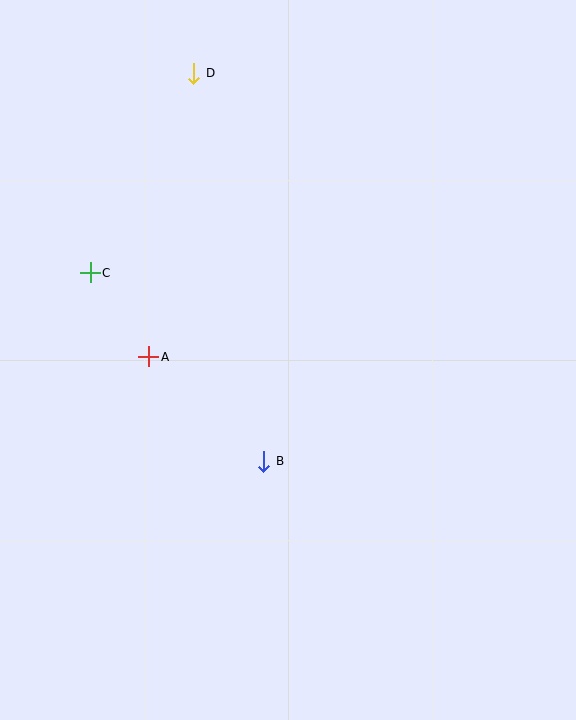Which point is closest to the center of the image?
Point B at (264, 461) is closest to the center.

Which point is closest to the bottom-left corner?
Point B is closest to the bottom-left corner.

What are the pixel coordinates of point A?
Point A is at (149, 357).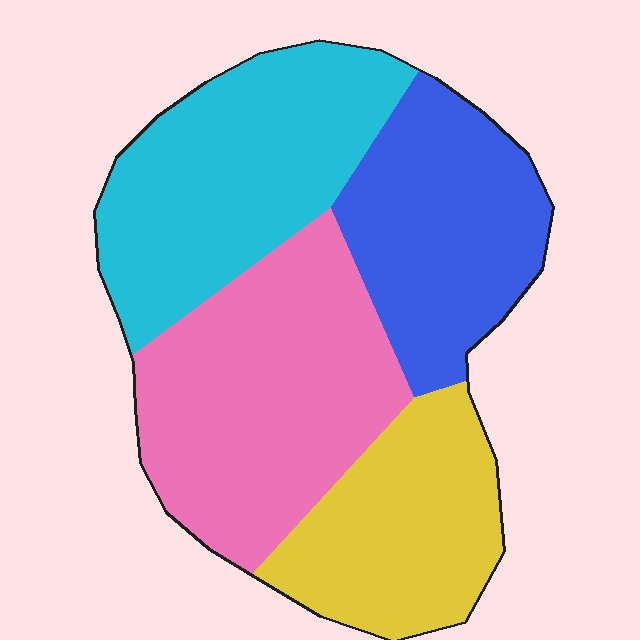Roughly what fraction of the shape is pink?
Pink covers about 30% of the shape.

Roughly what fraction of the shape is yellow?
Yellow takes up between a sixth and a third of the shape.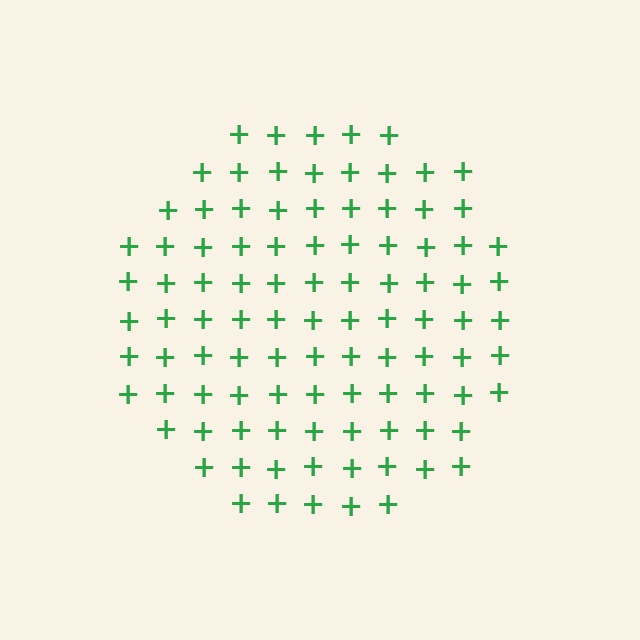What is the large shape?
The large shape is a circle.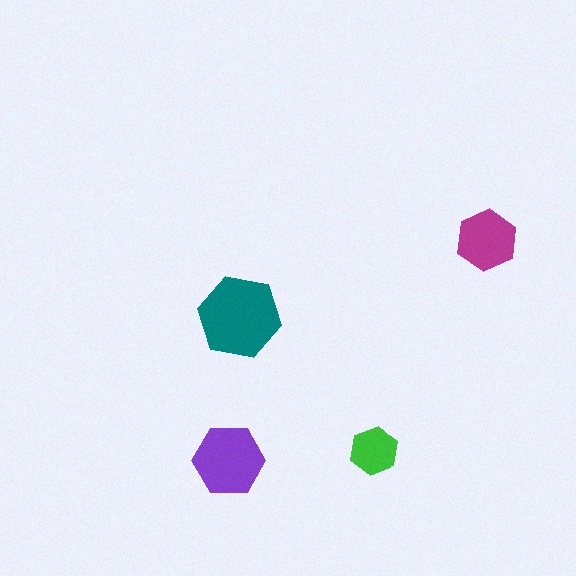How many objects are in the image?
There are 4 objects in the image.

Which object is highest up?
The magenta hexagon is topmost.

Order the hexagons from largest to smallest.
the teal one, the purple one, the magenta one, the green one.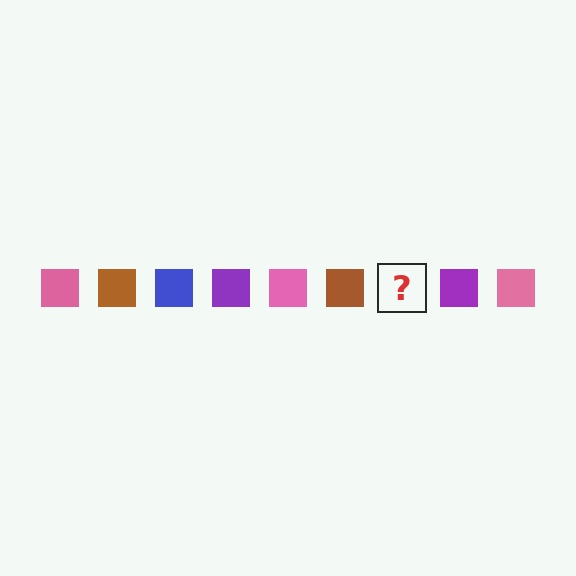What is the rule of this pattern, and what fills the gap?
The rule is that the pattern cycles through pink, brown, blue, purple squares. The gap should be filled with a blue square.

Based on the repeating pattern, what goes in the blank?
The blank should be a blue square.